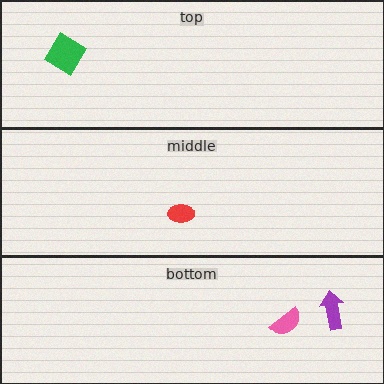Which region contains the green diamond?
The top region.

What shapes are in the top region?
The green diamond.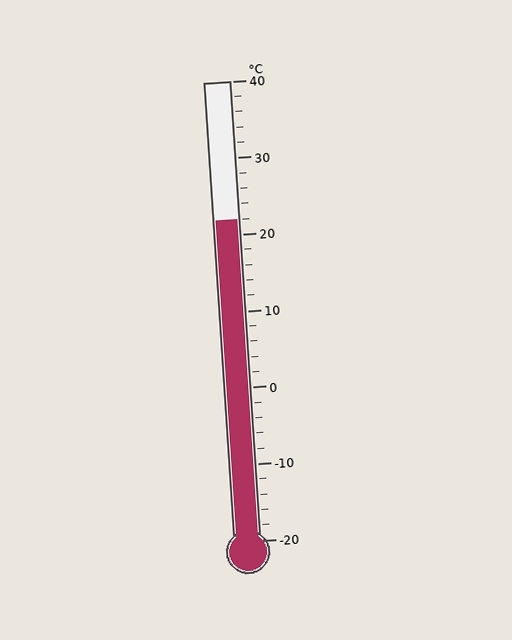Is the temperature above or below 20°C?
The temperature is above 20°C.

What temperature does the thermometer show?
The thermometer shows approximately 22°C.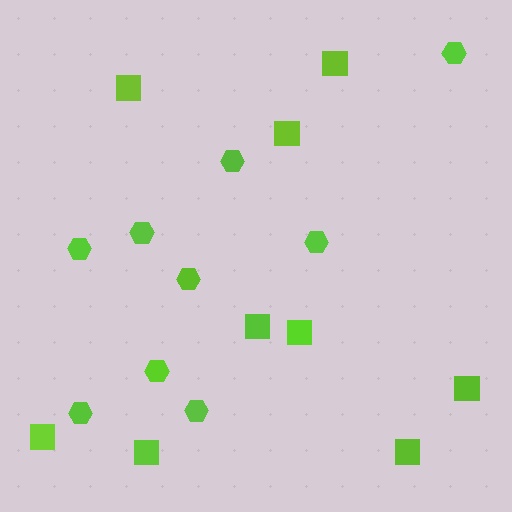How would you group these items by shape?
There are 2 groups: one group of hexagons (9) and one group of squares (9).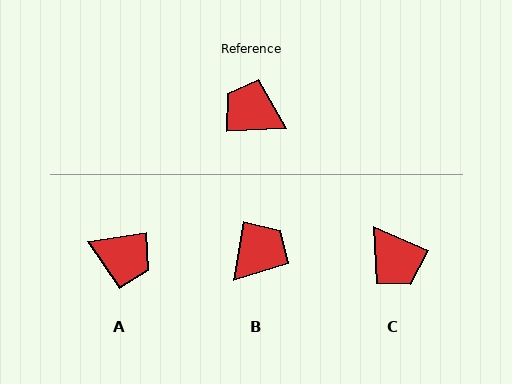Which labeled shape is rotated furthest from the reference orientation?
A, about 174 degrees away.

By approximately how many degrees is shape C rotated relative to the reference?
Approximately 154 degrees counter-clockwise.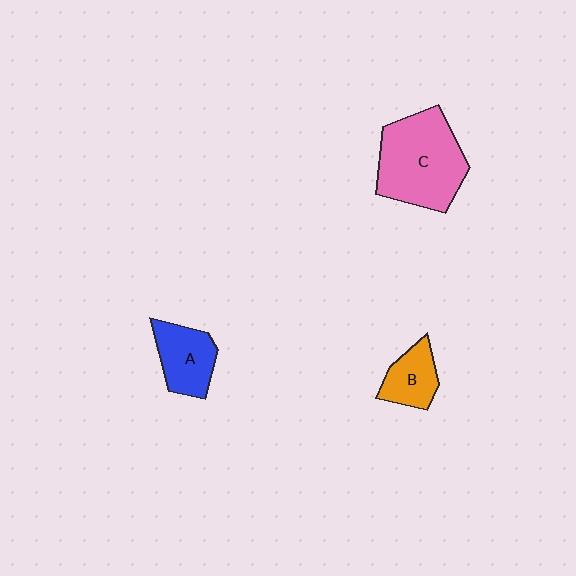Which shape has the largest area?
Shape C (pink).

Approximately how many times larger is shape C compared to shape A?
Approximately 1.9 times.